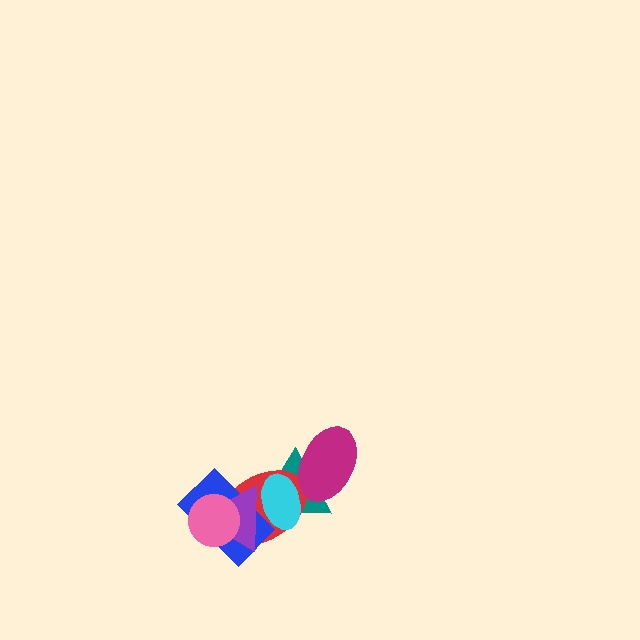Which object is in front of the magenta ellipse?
The cyan ellipse is in front of the magenta ellipse.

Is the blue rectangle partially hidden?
Yes, it is partially covered by another shape.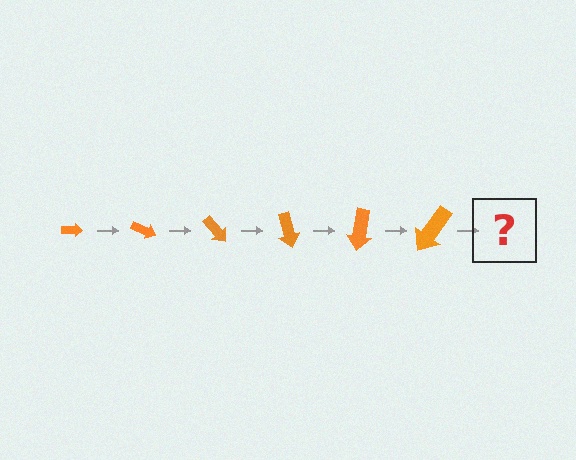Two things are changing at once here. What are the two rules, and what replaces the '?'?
The two rules are that the arrow grows larger each step and it rotates 25 degrees each step. The '?' should be an arrow, larger than the previous one and rotated 150 degrees from the start.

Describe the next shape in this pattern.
It should be an arrow, larger than the previous one and rotated 150 degrees from the start.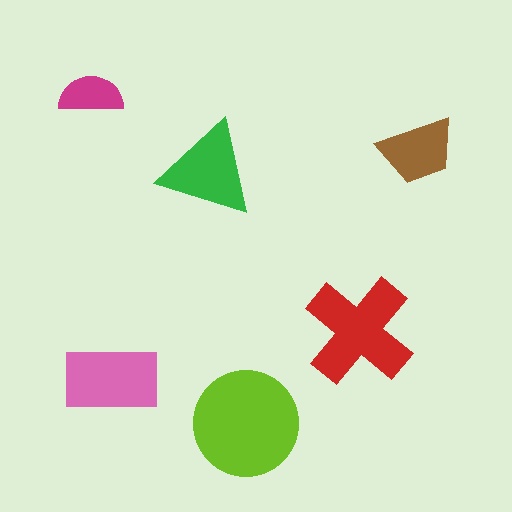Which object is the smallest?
The magenta semicircle.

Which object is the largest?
The lime circle.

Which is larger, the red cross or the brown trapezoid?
The red cross.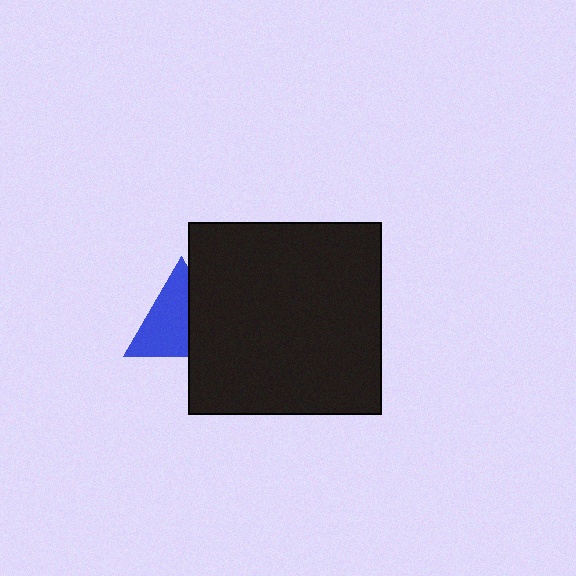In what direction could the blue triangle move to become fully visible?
The blue triangle could move left. That would shift it out from behind the black square entirely.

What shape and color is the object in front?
The object in front is a black square.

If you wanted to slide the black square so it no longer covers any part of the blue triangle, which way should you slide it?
Slide it right — that is the most direct way to separate the two shapes.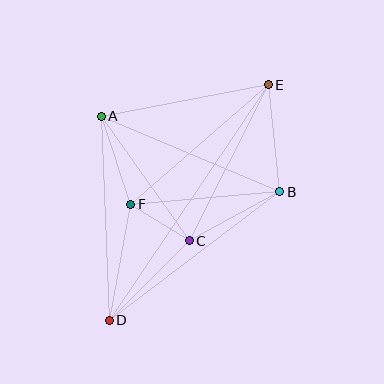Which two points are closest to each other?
Points C and F are closest to each other.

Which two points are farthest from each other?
Points D and E are farthest from each other.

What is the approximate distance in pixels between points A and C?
The distance between A and C is approximately 152 pixels.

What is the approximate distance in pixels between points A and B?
The distance between A and B is approximately 194 pixels.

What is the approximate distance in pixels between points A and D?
The distance between A and D is approximately 204 pixels.